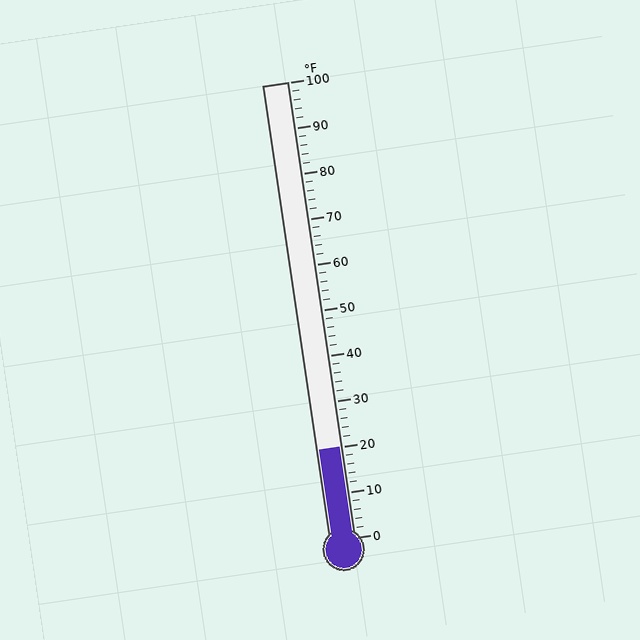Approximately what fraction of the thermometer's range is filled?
The thermometer is filled to approximately 20% of its range.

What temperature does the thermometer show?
The thermometer shows approximately 20°F.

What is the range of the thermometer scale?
The thermometer scale ranges from 0°F to 100°F.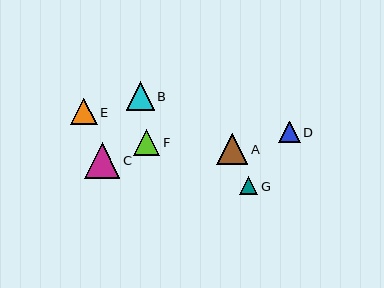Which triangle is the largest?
Triangle C is the largest with a size of approximately 35 pixels.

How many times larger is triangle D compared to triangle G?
Triangle D is approximately 1.2 times the size of triangle G.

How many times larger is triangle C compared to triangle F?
Triangle C is approximately 1.4 times the size of triangle F.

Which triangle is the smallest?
Triangle G is the smallest with a size of approximately 18 pixels.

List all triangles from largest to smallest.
From largest to smallest: C, A, B, E, F, D, G.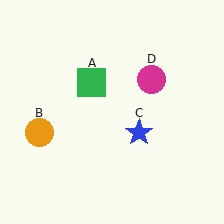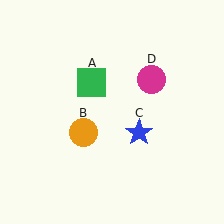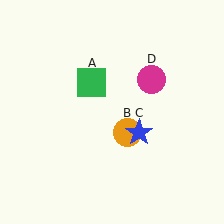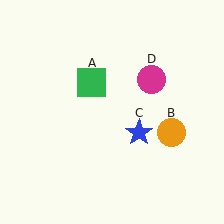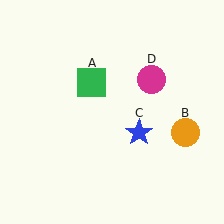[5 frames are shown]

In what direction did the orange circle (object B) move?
The orange circle (object B) moved right.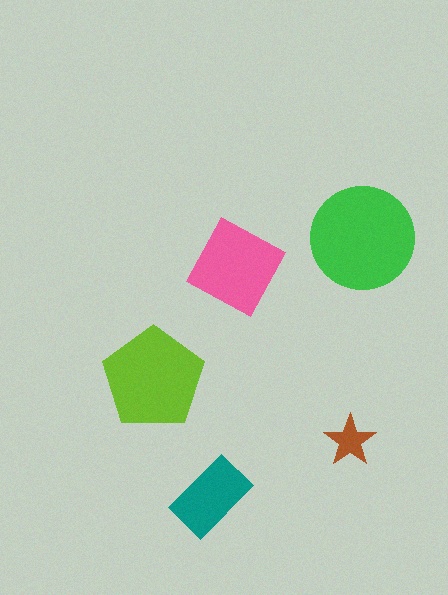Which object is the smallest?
The brown star.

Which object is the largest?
The green circle.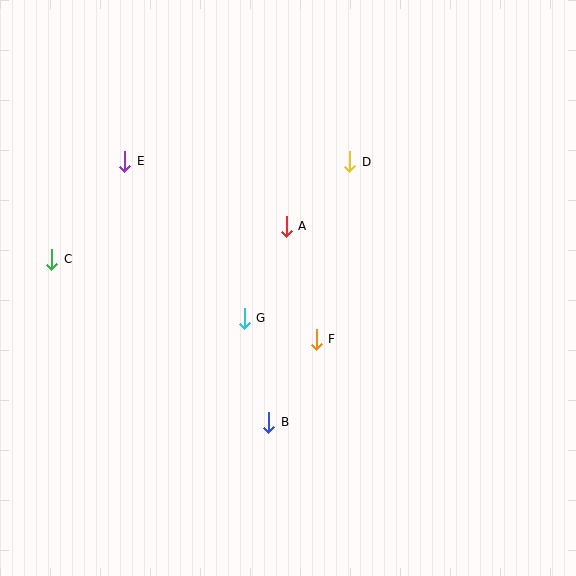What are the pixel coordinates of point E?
Point E is at (125, 161).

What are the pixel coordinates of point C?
Point C is at (52, 259).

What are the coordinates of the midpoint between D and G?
The midpoint between D and G is at (297, 240).